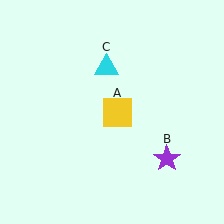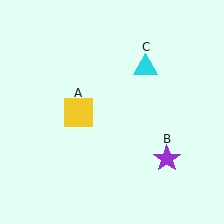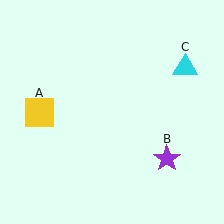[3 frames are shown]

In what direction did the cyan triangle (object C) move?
The cyan triangle (object C) moved right.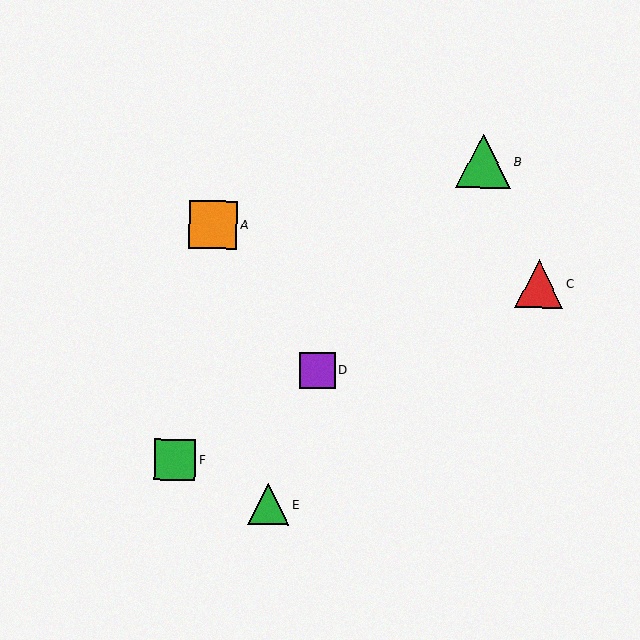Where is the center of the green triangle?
The center of the green triangle is at (268, 504).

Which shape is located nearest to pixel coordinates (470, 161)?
The green triangle (labeled B) at (483, 161) is nearest to that location.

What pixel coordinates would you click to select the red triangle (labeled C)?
Click at (539, 284) to select the red triangle C.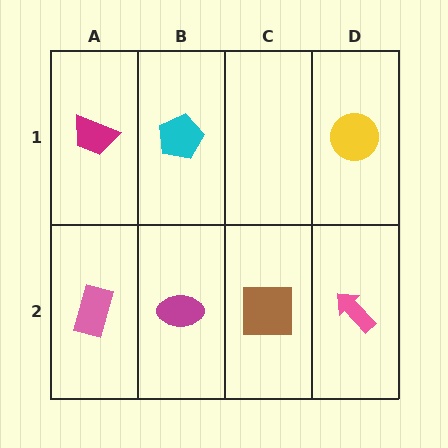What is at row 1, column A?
A magenta trapezoid.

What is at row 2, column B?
A magenta ellipse.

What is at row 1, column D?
A yellow circle.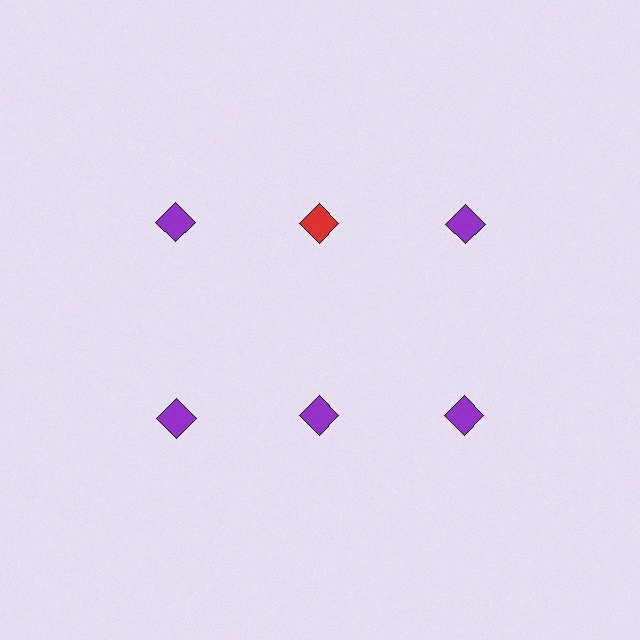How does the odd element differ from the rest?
It has a different color: red instead of purple.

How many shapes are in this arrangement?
There are 6 shapes arranged in a grid pattern.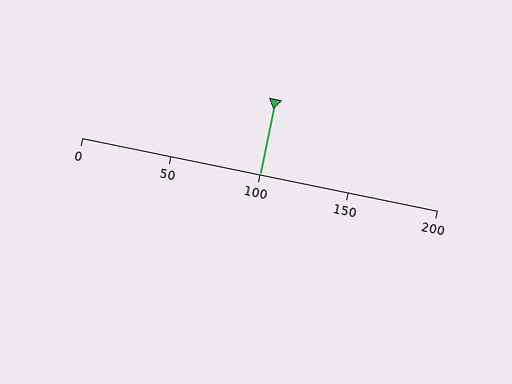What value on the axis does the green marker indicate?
The marker indicates approximately 100.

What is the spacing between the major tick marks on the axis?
The major ticks are spaced 50 apart.